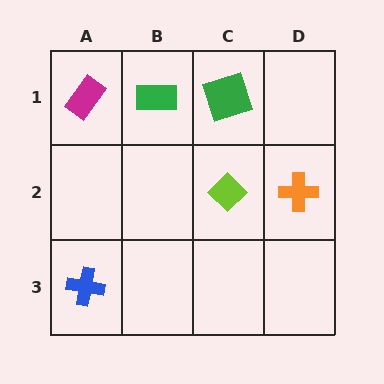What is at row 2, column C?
A lime diamond.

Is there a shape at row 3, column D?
No, that cell is empty.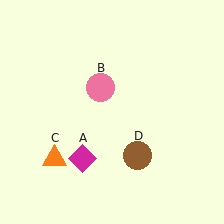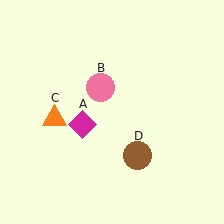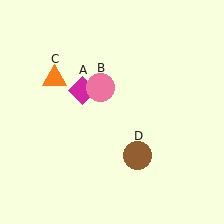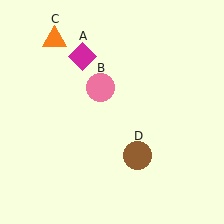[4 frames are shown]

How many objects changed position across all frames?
2 objects changed position: magenta diamond (object A), orange triangle (object C).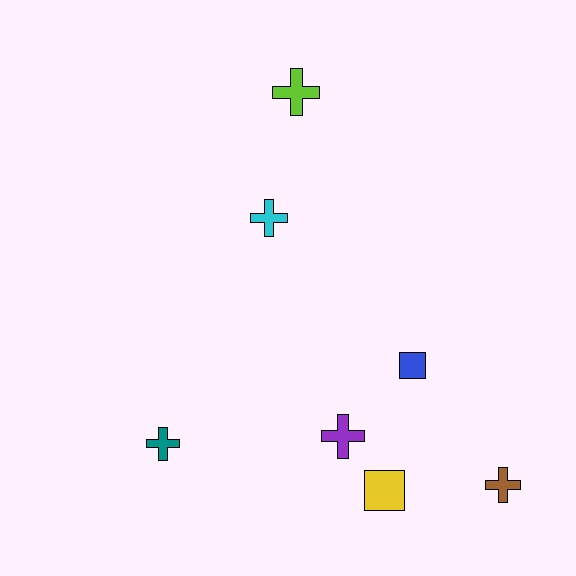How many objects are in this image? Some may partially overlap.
There are 7 objects.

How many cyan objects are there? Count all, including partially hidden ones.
There is 1 cyan object.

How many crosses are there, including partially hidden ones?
There are 5 crosses.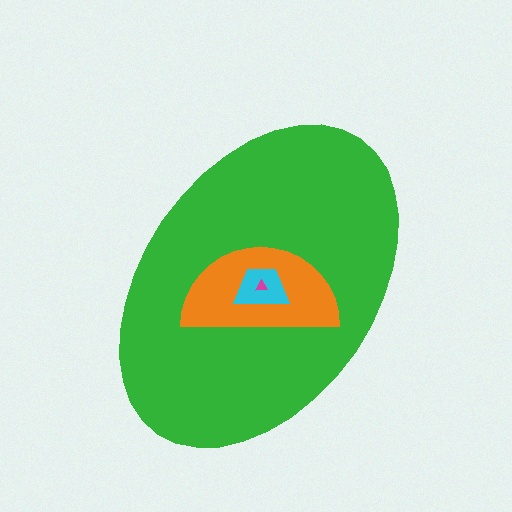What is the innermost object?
The magenta triangle.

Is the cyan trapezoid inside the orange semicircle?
Yes.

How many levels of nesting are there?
4.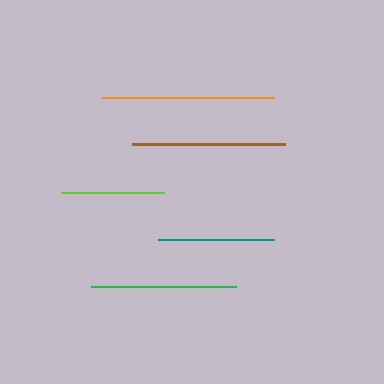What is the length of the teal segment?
The teal segment is approximately 116 pixels long.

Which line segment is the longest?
The orange line is the longest at approximately 171 pixels.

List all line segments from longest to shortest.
From longest to shortest: orange, brown, green, teal, lime.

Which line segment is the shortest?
The lime line is the shortest at approximately 104 pixels.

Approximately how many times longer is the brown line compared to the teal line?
The brown line is approximately 1.3 times the length of the teal line.